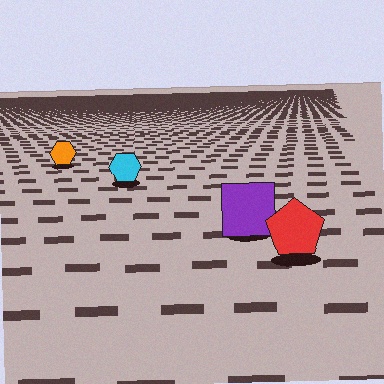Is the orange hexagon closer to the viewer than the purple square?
No. The purple square is closer — you can tell from the texture gradient: the ground texture is coarser near it.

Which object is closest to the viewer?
The red pentagon is closest. The texture marks near it are larger and more spread out.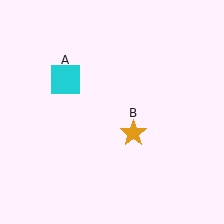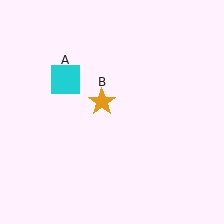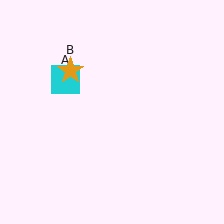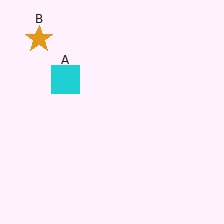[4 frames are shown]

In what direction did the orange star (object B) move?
The orange star (object B) moved up and to the left.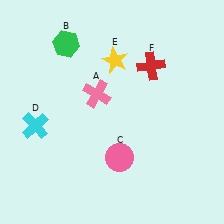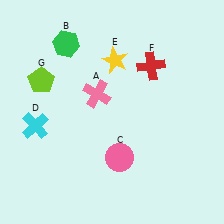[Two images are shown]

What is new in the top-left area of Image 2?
A lime pentagon (G) was added in the top-left area of Image 2.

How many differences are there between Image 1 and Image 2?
There is 1 difference between the two images.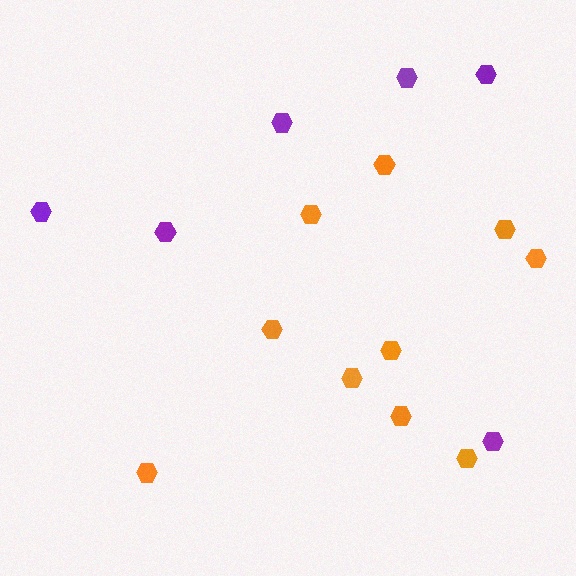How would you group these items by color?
There are 2 groups: one group of orange hexagons (10) and one group of purple hexagons (6).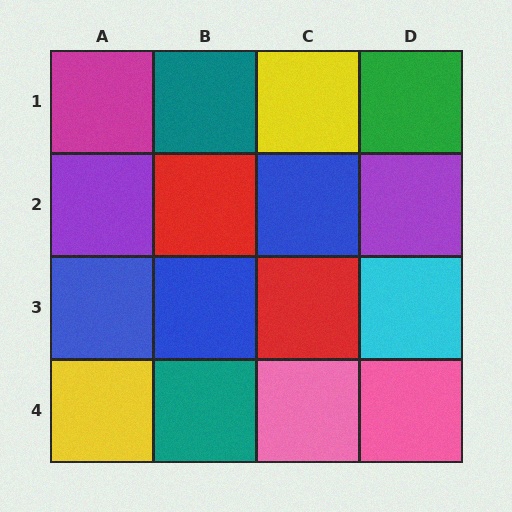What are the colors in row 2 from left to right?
Purple, red, blue, purple.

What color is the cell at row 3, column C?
Red.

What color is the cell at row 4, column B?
Teal.